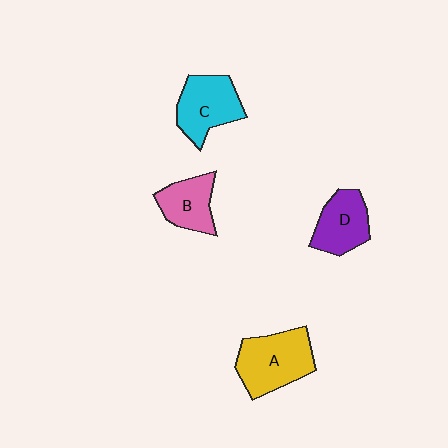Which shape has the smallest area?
Shape B (pink).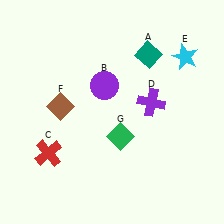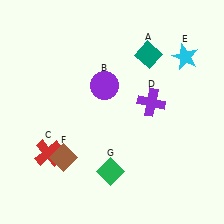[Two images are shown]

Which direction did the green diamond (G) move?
The green diamond (G) moved down.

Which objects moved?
The objects that moved are: the brown diamond (F), the green diamond (G).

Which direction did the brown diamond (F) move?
The brown diamond (F) moved down.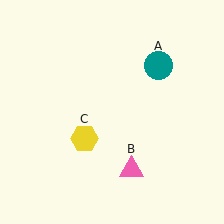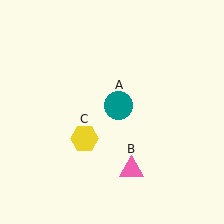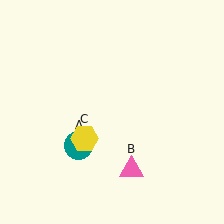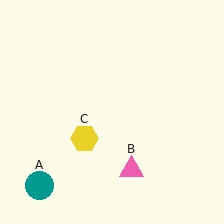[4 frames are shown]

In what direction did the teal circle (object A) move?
The teal circle (object A) moved down and to the left.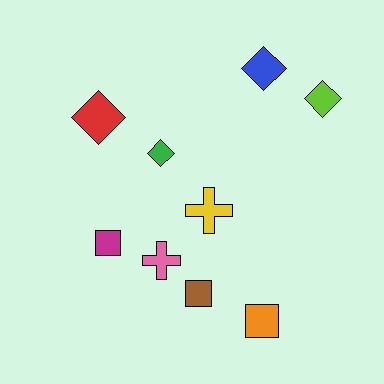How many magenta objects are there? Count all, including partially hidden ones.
There is 1 magenta object.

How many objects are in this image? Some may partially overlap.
There are 9 objects.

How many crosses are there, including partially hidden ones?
There are 2 crosses.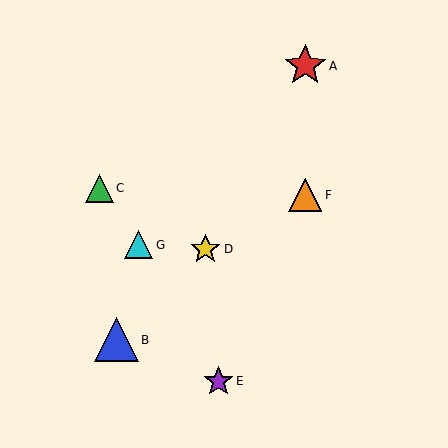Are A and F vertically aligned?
Yes, both are at x≈305.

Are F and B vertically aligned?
No, F is at x≈305 and B is at x≈116.